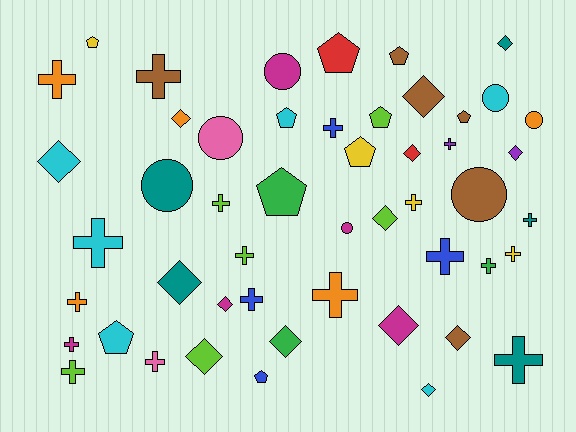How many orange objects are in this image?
There are 5 orange objects.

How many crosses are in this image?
There are 19 crosses.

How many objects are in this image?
There are 50 objects.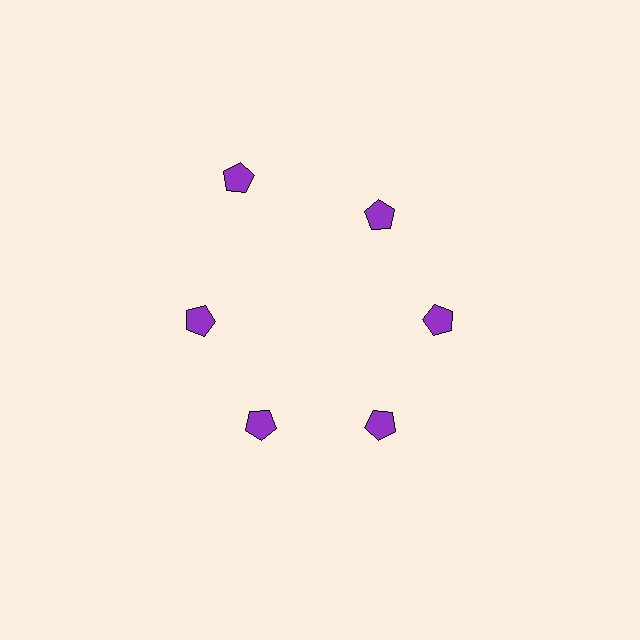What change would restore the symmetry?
The symmetry would be restored by moving it inward, back onto the ring so that all 6 pentagons sit at equal angles and equal distance from the center.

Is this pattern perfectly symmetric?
No. The 6 purple pentagons are arranged in a ring, but one element near the 11 o'clock position is pushed outward from the center, breaking the 6-fold rotational symmetry.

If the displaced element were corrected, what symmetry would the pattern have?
It would have 6-fold rotational symmetry — the pattern would map onto itself every 60 degrees.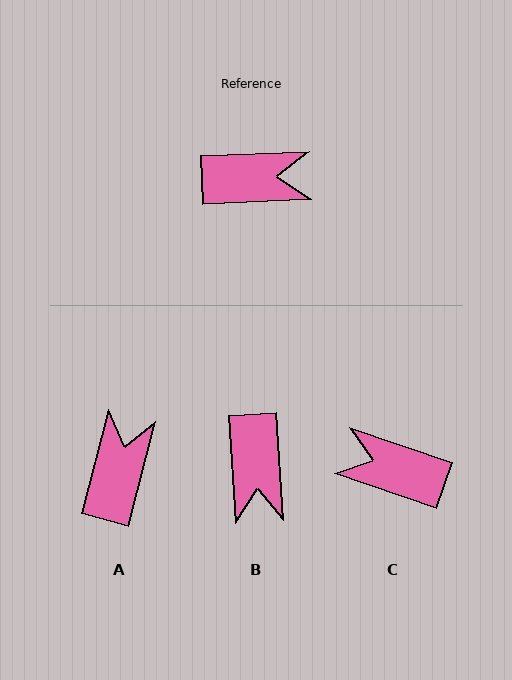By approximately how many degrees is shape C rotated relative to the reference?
Approximately 159 degrees counter-clockwise.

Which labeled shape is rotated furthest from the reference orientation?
C, about 159 degrees away.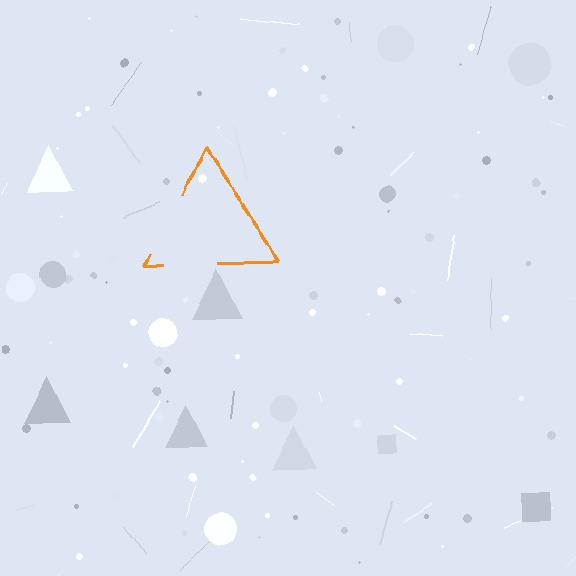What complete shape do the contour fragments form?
The contour fragments form a triangle.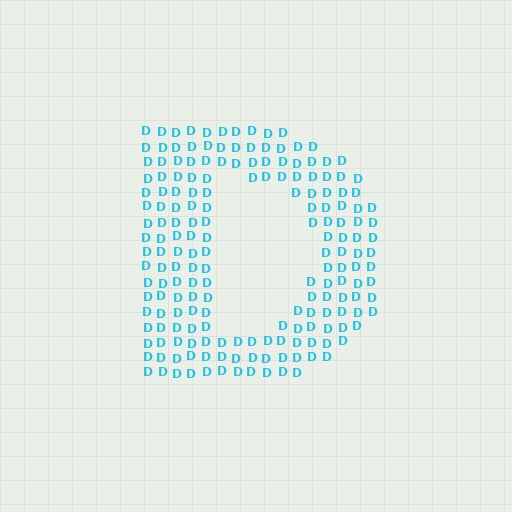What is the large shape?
The large shape is the letter D.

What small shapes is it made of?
It is made of small letter D's.